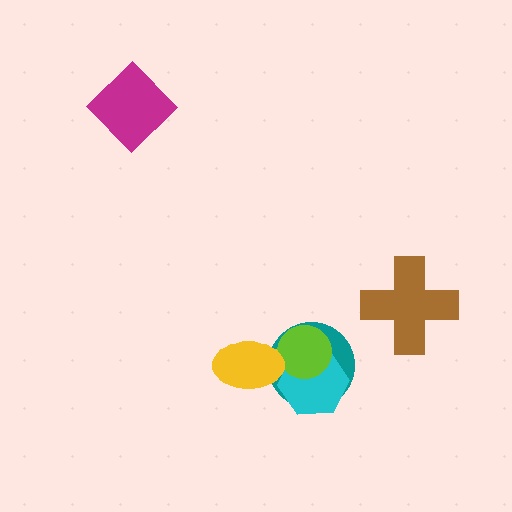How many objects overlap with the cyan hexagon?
2 objects overlap with the cyan hexagon.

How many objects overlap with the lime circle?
2 objects overlap with the lime circle.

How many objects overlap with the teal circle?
3 objects overlap with the teal circle.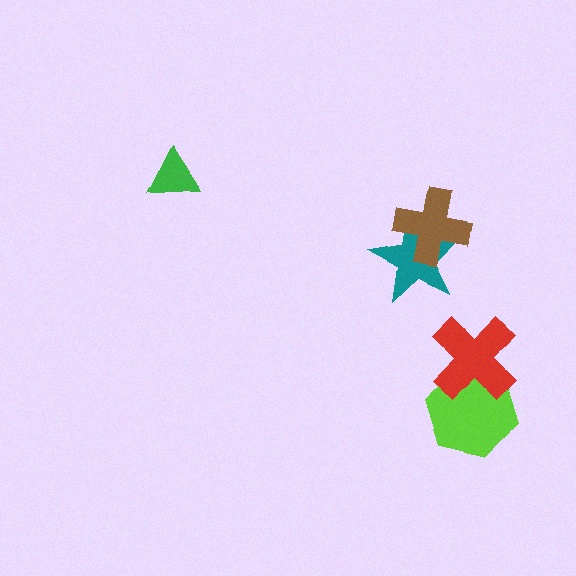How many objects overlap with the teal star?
1 object overlaps with the teal star.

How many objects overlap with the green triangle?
0 objects overlap with the green triangle.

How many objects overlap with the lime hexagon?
1 object overlaps with the lime hexagon.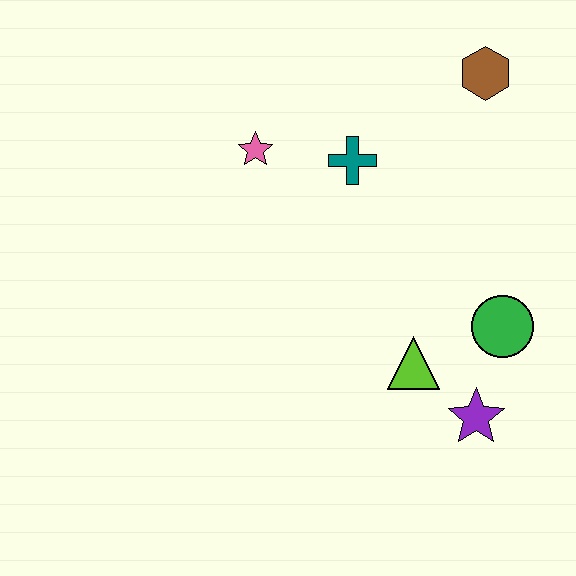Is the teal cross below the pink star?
Yes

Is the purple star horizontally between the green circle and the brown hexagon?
No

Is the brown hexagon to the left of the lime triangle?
No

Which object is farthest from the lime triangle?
The brown hexagon is farthest from the lime triangle.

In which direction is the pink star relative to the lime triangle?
The pink star is above the lime triangle.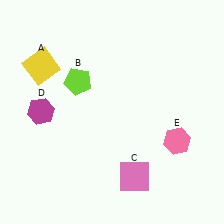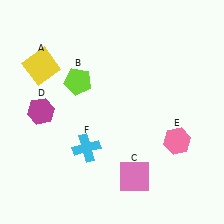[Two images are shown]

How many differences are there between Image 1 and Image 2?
There is 1 difference between the two images.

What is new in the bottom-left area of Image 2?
A cyan cross (F) was added in the bottom-left area of Image 2.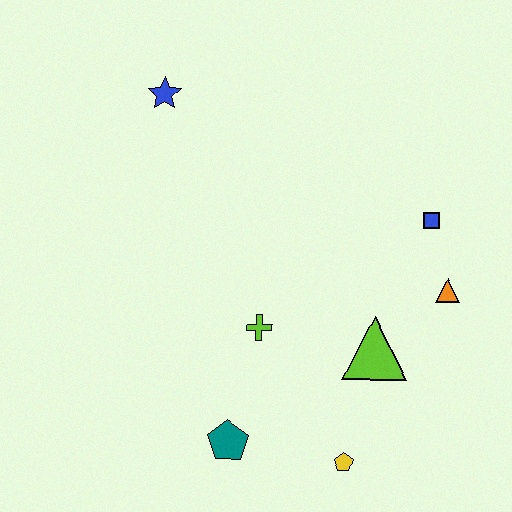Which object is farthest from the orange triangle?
The blue star is farthest from the orange triangle.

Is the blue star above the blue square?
Yes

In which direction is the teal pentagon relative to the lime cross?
The teal pentagon is below the lime cross.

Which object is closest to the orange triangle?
The blue square is closest to the orange triangle.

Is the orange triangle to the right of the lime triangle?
Yes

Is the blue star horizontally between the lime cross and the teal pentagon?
No